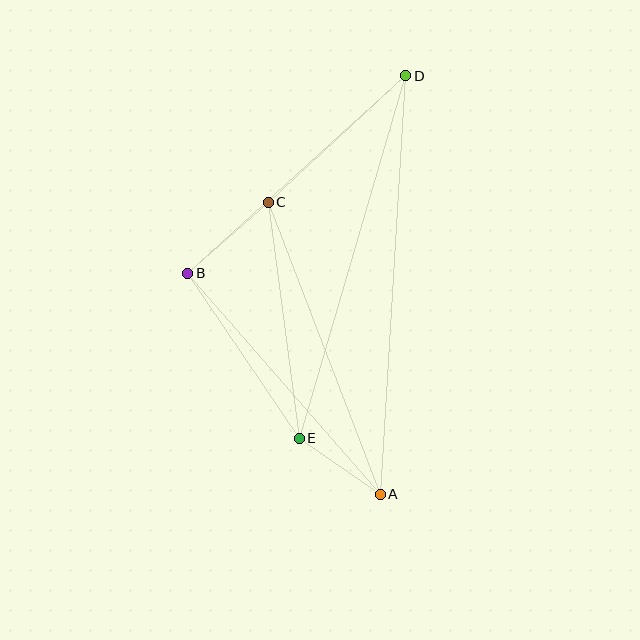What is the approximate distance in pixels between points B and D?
The distance between B and D is approximately 294 pixels.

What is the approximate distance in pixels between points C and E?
The distance between C and E is approximately 238 pixels.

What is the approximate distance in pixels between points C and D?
The distance between C and D is approximately 187 pixels.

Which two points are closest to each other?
Points A and E are closest to each other.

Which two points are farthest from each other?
Points A and D are farthest from each other.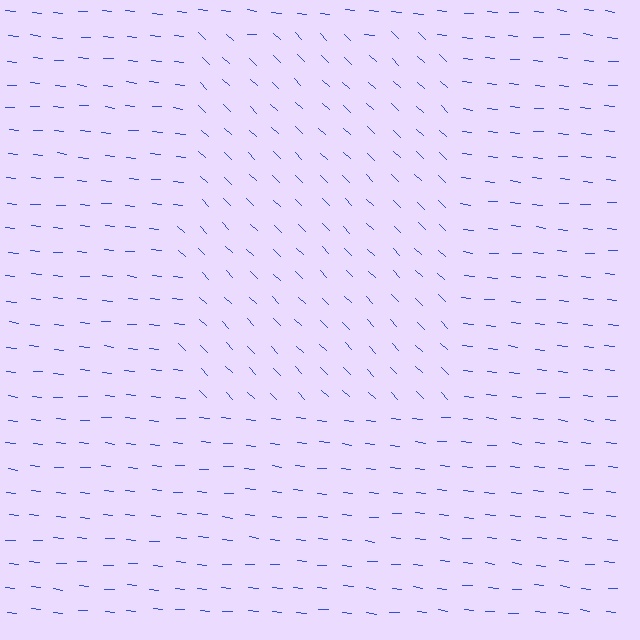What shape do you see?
I see a rectangle.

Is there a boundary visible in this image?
Yes, there is a texture boundary formed by a change in line orientation.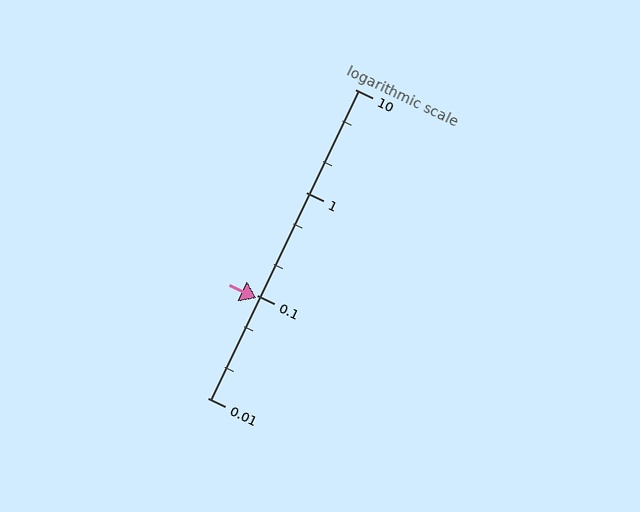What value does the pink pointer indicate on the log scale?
The pointer indicates approximately 0.094.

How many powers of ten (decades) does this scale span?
The scale spans 3 decades, from 0.01 to 10.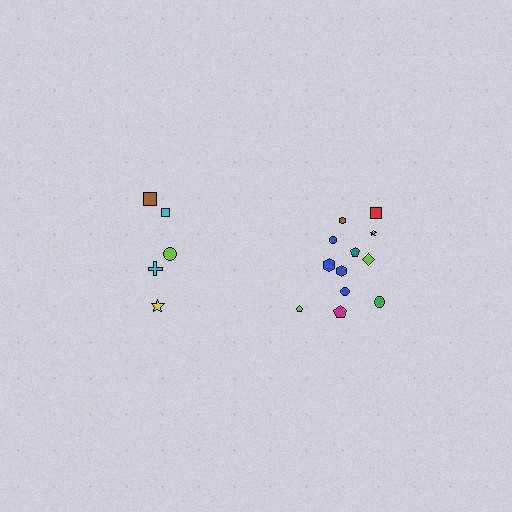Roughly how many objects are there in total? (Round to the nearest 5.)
Roughly 15 objects in total.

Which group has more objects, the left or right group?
The right group.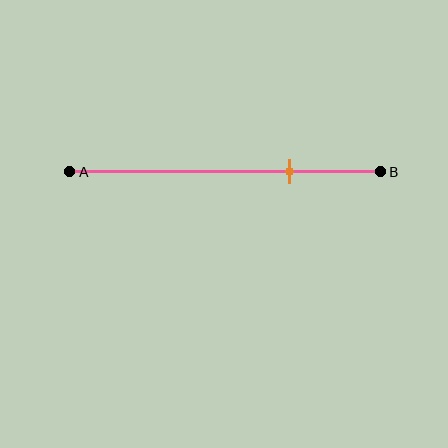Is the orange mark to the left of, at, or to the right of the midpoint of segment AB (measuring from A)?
The orange mark is to the right of the midpoint of segment AB.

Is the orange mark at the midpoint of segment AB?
No, the mark is at about 70% from A, not at the 50% midpoint.